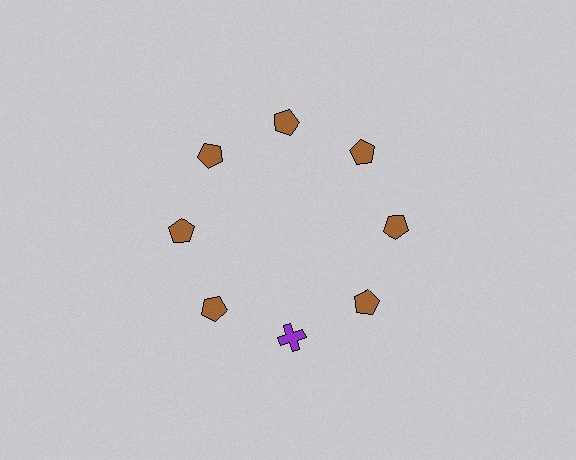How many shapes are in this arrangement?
There are 8 shapes arranged in a ring pattern.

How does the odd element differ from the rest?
It differs in both color (purple instead of brown) and shape (cross instead of pentagon).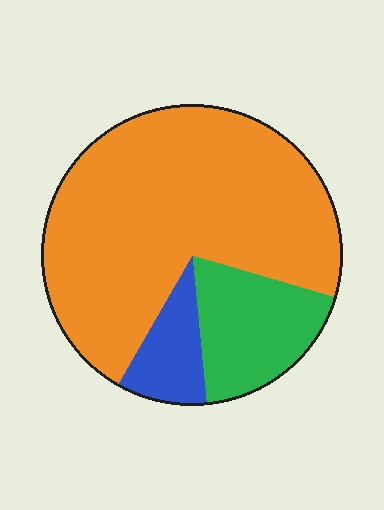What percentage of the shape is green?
Green takes up about one fifth (1/5) of the shape.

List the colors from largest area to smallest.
From largest to smallest: orange, green, blue.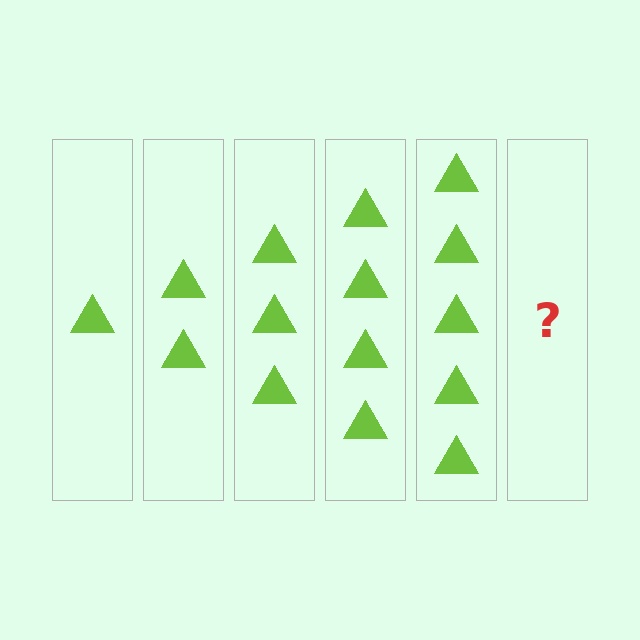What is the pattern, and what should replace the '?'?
The pattern is that each step adds one more triangle. The '?' should be 6 triangles.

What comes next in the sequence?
The next element should be 6 triangles.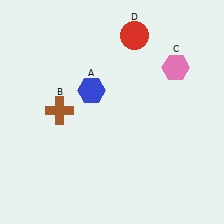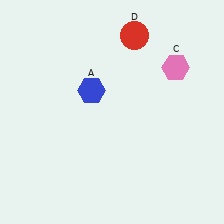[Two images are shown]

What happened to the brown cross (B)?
The brown cross (B) was removed in Image 2. It was in the top-left area of Image 1.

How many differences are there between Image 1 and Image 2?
There is 1 difference between the two images.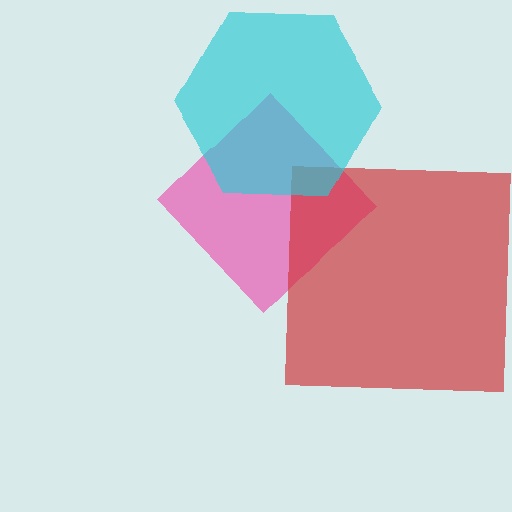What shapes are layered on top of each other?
The layered shapes are: a pink diamond, a red square, a cyan hexagon.